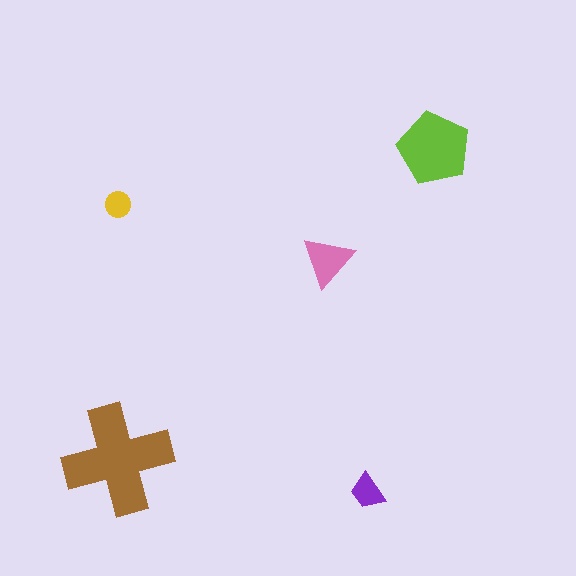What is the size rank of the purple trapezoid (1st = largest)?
4th.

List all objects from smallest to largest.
The yellow circle, the purple trapezoid, the pink triangle, the lime pentagon, the brown cross.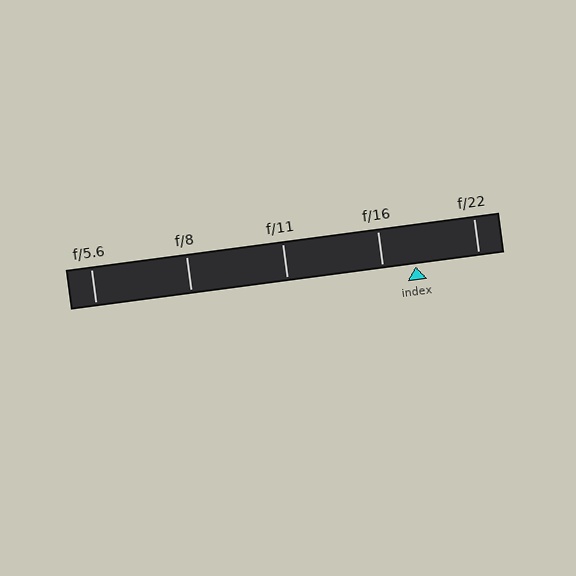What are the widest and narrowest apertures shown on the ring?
The widest aperture shown is f/5.6 and the narrowest is f/22.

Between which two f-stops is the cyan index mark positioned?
The index mark is between f/16 and f/22.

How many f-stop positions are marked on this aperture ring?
There are 5 f-stop positions marked.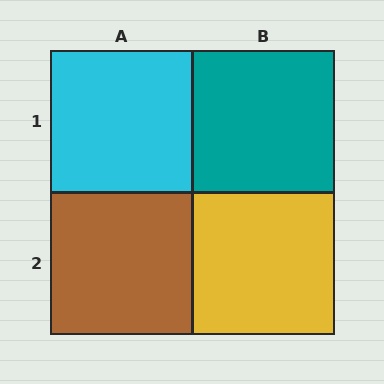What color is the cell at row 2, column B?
Yellow.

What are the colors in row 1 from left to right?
Cyan, teal.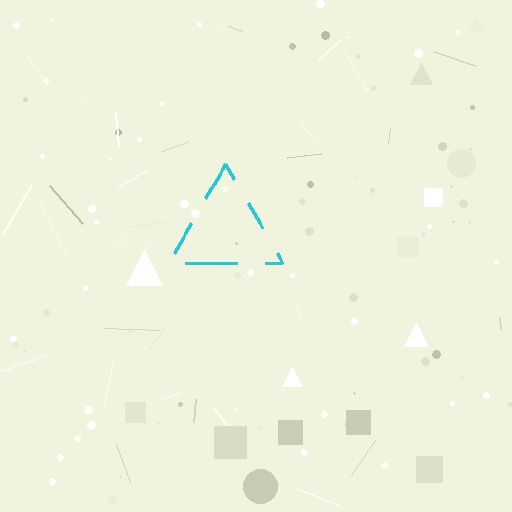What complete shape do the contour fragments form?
The contour fragments form a triangle.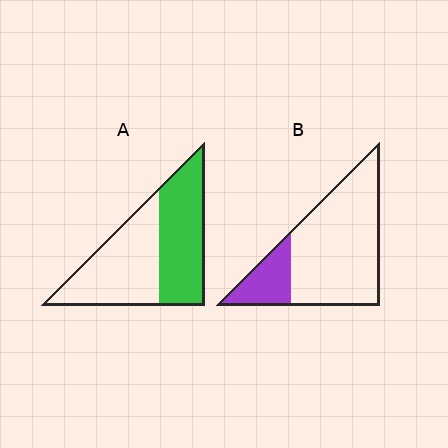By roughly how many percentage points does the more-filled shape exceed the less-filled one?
By roughly 25 percentage points (A over B).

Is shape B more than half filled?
No.